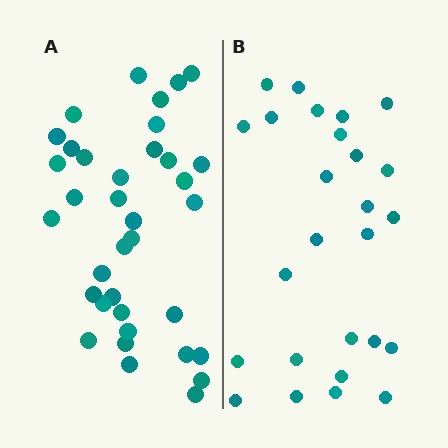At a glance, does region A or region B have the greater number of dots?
Region A (the left region) has more dots.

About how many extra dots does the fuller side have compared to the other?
Region A has roughly 10 or so more dots than region B.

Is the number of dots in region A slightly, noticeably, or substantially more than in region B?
Region A has noticeably more, but not dramatically so. The ratio is roughly 1.4 to 1.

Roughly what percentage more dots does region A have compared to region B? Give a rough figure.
About 40% more.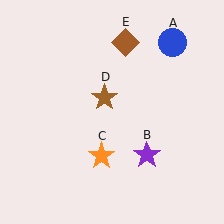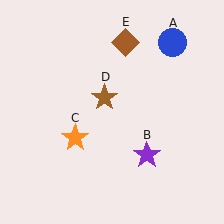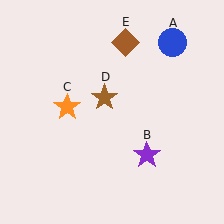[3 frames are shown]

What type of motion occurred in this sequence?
The orange star (object C) rotated clockwise around the center of the scene.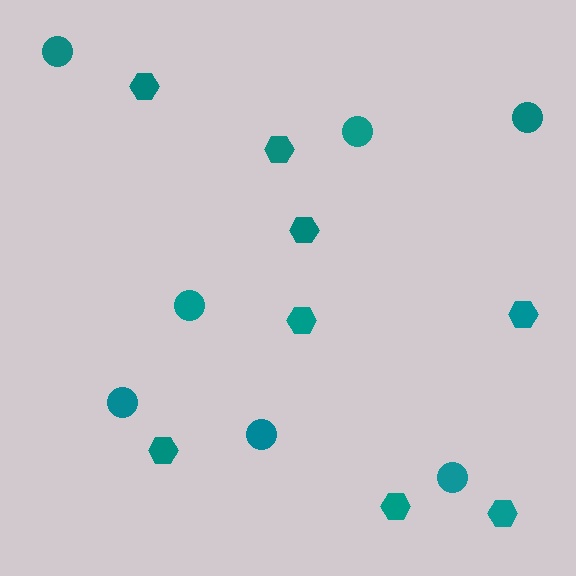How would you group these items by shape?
There are 2 groups: one group of hexagons (8) and one group of circles (7).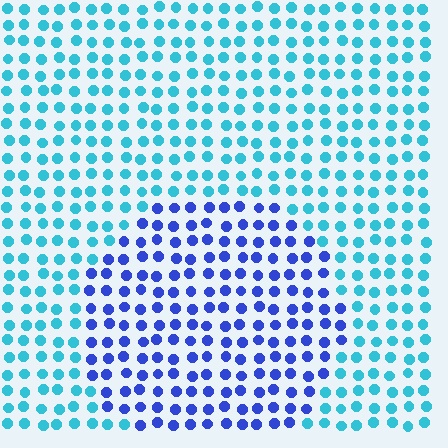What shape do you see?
I see a circle.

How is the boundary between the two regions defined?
The boundary is defined purely by a slight shift in hue (about 46 degrees). Spacing, size, and orientation are identical on both sides.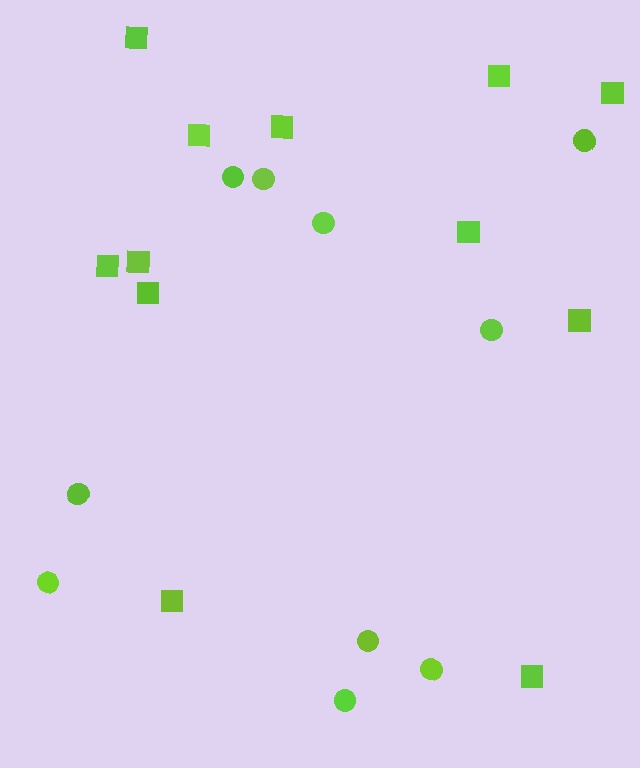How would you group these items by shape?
There are 2 groups: one group of circles (10) and one group of squares (12).